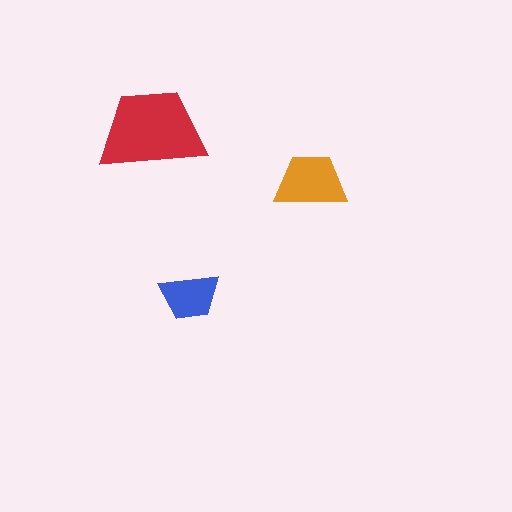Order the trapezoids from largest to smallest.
the red one, the orange one, the blue one.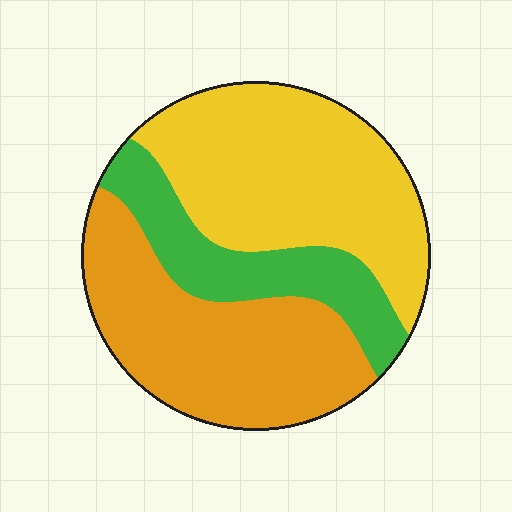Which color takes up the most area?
Yellow, at roughly 40%.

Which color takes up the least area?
Green, at roughly 20%.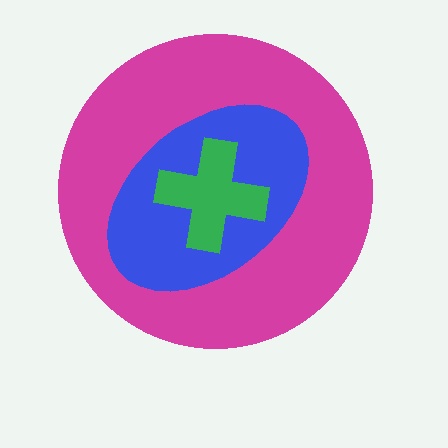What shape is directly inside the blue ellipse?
The green cross.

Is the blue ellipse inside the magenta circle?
Yes.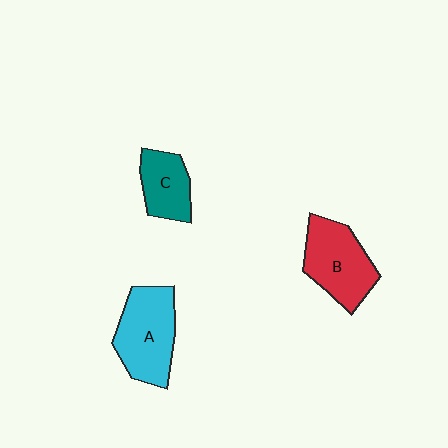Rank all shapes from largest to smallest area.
From largest to smallest: A (cyan), B (red), C (teal).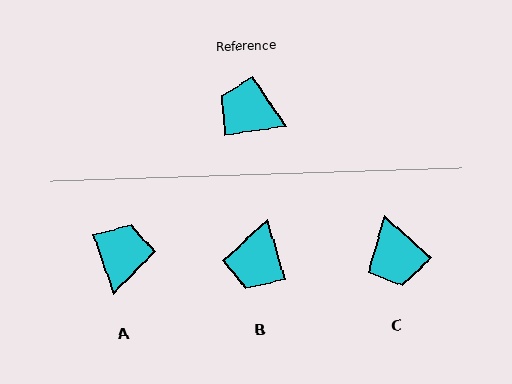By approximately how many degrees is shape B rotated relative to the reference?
Approximately 98 degrees counter-clockwise.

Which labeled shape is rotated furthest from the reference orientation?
C, about 130 degrees away.